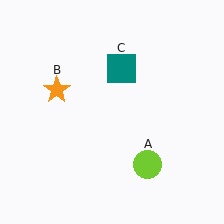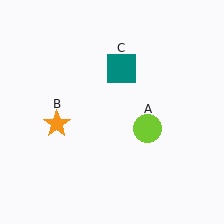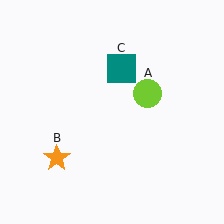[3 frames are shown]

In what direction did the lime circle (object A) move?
The lime circle (object A) moved up.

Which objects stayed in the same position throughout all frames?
Teal square (object C) remained stationary.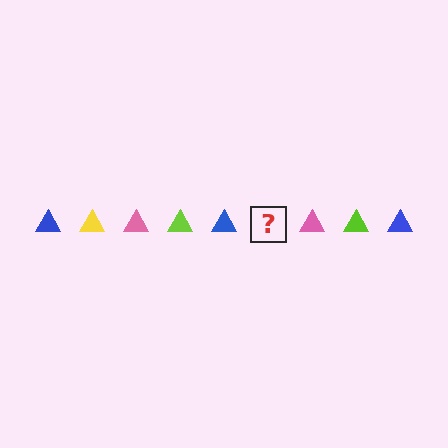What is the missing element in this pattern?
The missing element is a yellow triangle.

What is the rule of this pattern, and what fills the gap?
The rule is that the pattern cycles through blue, yellow, pink, lime triangles. The gap should be filled with a yellow triangle.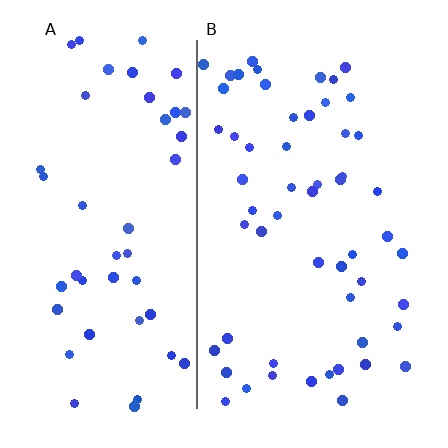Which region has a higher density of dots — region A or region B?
B (the right).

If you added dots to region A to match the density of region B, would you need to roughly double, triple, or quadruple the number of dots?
Approximately double.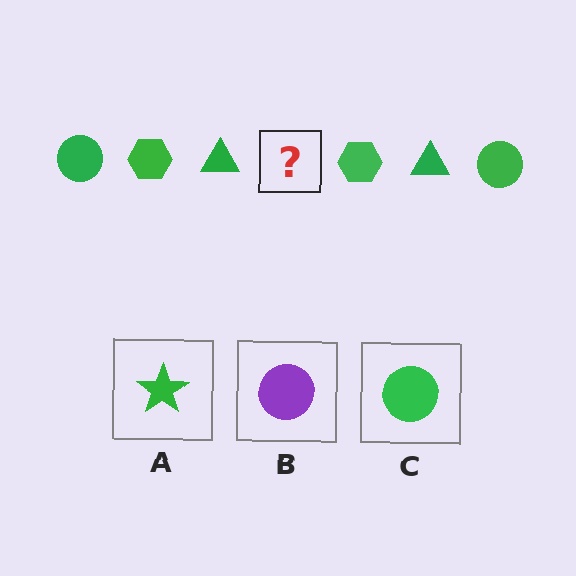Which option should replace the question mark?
Option C.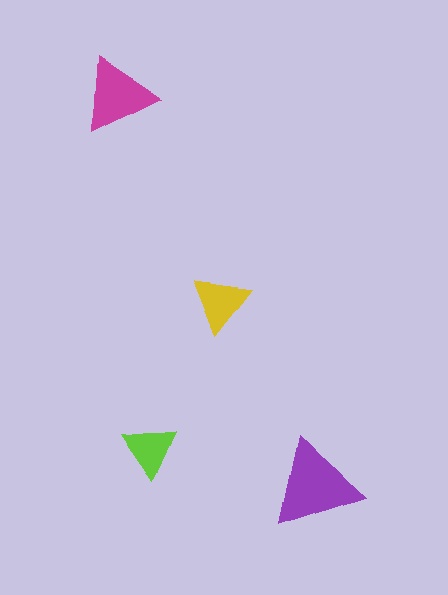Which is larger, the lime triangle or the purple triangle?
The purple one.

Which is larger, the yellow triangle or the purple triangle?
The purple one.